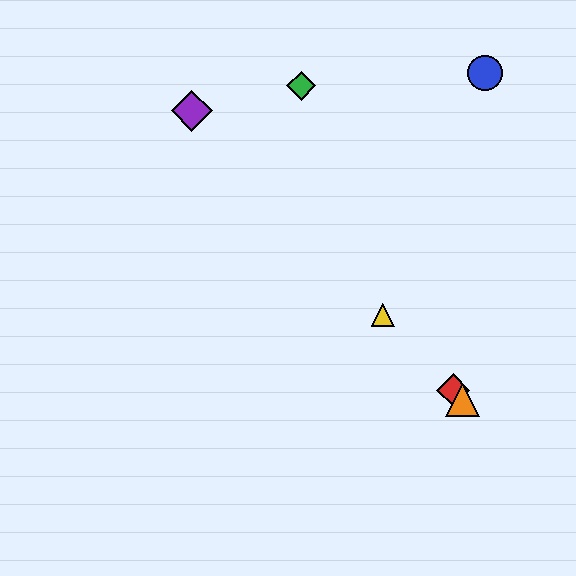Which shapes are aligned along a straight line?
The red diamond, the yellow triangle, the purple diamond, the orange triangle are aligned along a straight line.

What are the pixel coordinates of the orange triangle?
The orange triangle is at (462, 400).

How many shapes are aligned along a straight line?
4 shapes (the red diamond, the yellow triangle, the purple diamond, the orange triangle) are aligned along a straight line.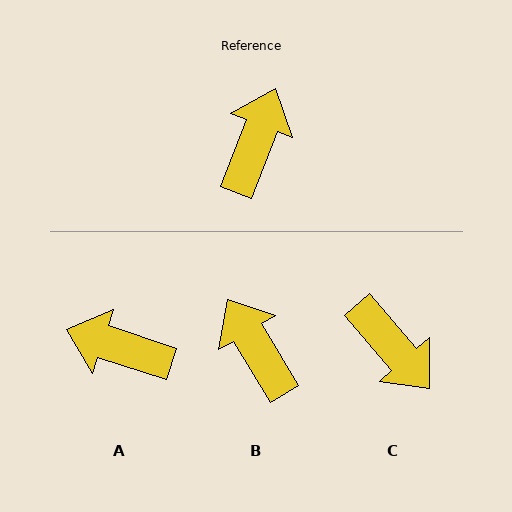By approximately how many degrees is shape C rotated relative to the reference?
Approximately 118 degrees clockwise.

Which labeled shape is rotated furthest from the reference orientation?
C, about 118 degrees away.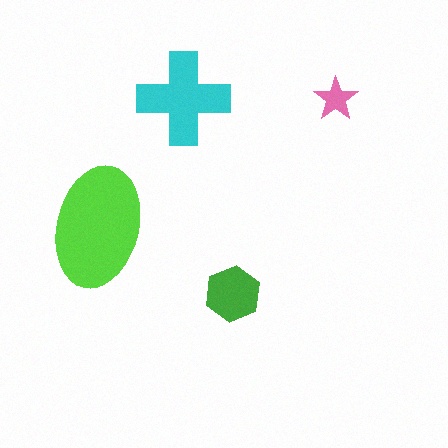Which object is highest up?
The cyan cross is topmost.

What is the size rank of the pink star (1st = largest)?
4th.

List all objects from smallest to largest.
The pink star, the green hexagon, the cyan cross, the lime ellipse.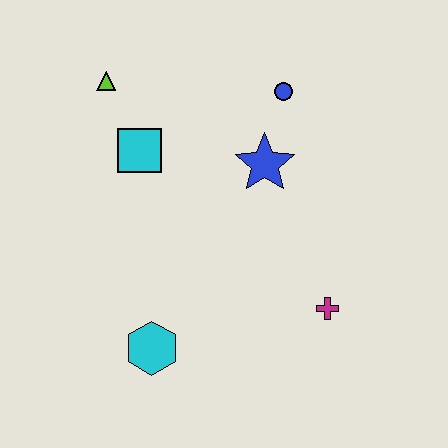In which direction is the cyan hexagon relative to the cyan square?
The cyan hexagon is below the cyan square.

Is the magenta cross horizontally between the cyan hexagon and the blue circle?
No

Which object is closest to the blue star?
The blue circle is closest to the blue star.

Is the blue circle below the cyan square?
No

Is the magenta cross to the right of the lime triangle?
Yes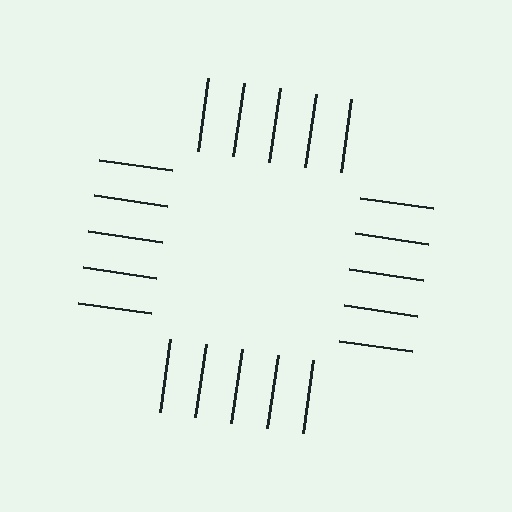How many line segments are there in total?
20 — 5 along each of the 4 edges.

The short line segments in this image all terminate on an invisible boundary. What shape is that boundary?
An illusory square — the line segments terminate on its edges but no continuous stroke is drawn.